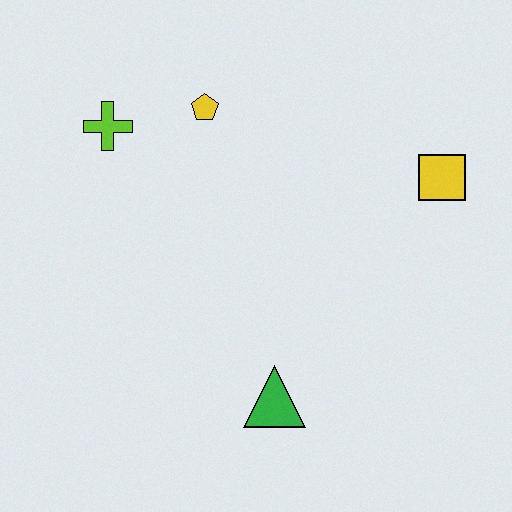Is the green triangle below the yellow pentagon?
Yes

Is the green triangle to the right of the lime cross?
Yes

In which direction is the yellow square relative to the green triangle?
The yellow square is above the green triangle.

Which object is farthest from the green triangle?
The lime cross is farthest from the green triangle.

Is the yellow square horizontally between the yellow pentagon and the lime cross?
No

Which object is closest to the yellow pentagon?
The lime cross is closest to the yellow pentagon.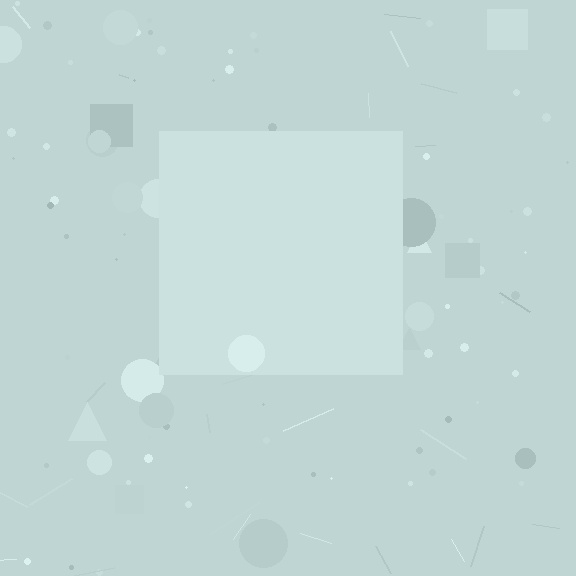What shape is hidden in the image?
A square is hidden in the image.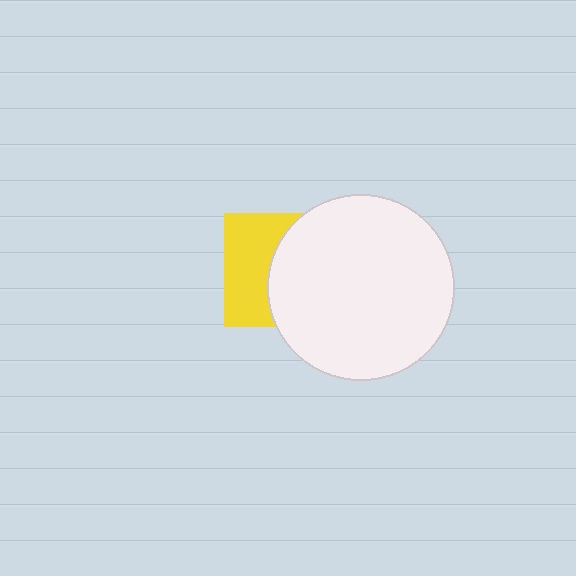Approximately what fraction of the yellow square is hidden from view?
Roughly 55% of the yellow square is hidden behind the white circle.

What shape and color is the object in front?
The object in front is a white circle.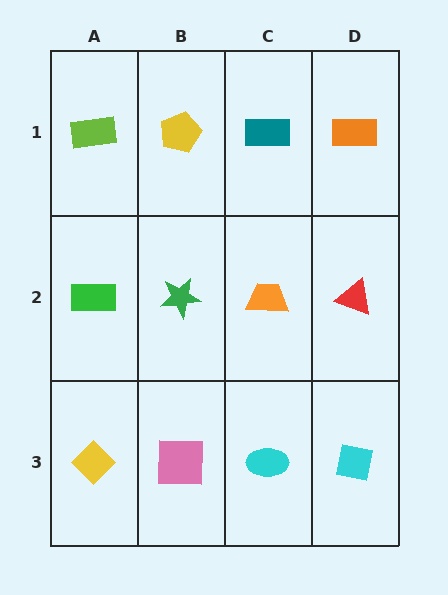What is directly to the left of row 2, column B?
A green rectangle.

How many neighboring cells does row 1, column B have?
3.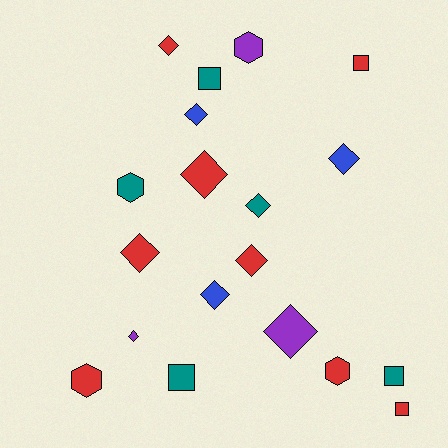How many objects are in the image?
There are 19 objects.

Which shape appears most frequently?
Diamond, with 10 objects.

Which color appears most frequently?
Red, with 8 objects.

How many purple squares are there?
There are no purple squares.